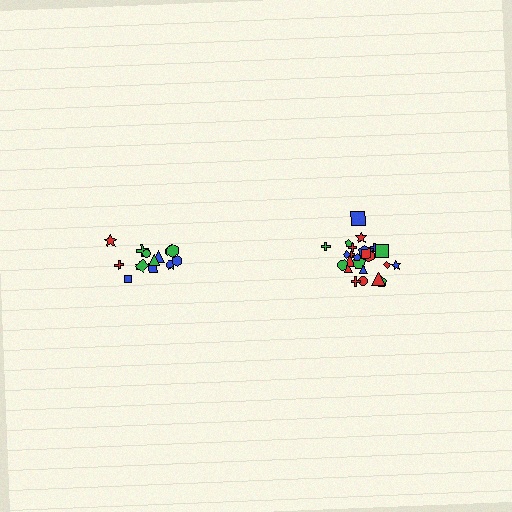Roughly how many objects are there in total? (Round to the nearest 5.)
Roughly 40 objects in total.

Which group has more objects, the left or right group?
The right group.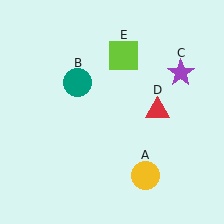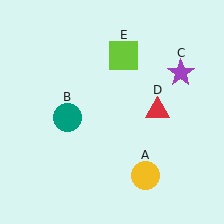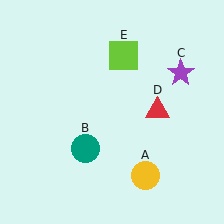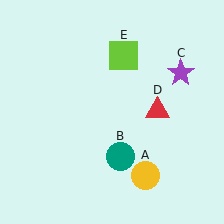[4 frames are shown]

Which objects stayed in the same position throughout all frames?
Yellow circle (object A) and purple star (object C) and red triangle (object D) and lime square (object E) remained stationary.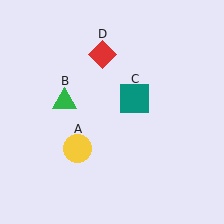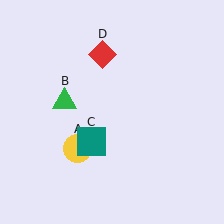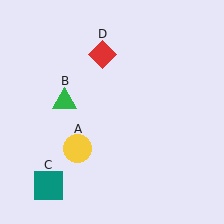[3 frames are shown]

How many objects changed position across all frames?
1 object changed position: teal square (object C).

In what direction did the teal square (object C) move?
The teal square (object C) moved down and to the left.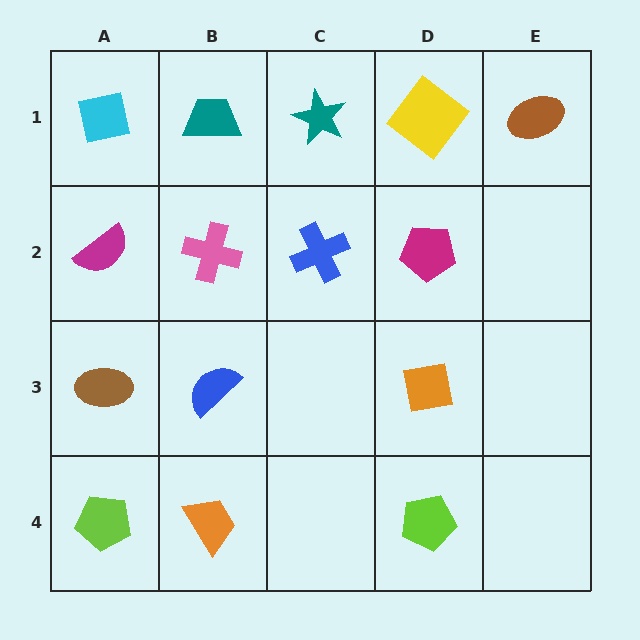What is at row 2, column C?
A blue cross.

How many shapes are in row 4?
3 shapes.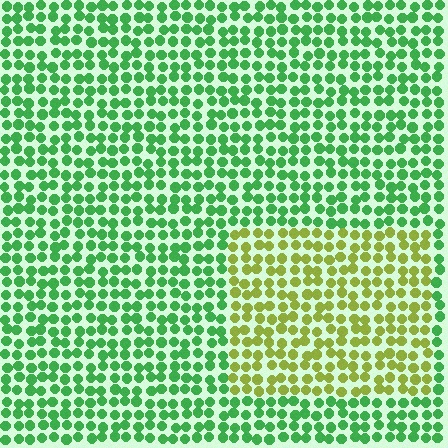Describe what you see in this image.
The image is filled with small green elements in a uniform arrangement. A rectangle-shaped region is visible where the elements are tinted to a slightly different hue, forming a subtle color boundary.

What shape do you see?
I see a rectangle.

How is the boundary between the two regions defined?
The boundary is defined purely by a slight shift in hue (about 51 degrees). Spacing, size, and orientation are identical on both sides.